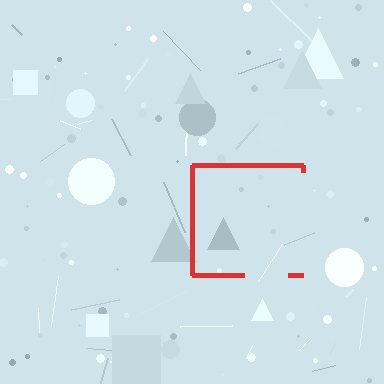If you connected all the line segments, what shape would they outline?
They would outline a square.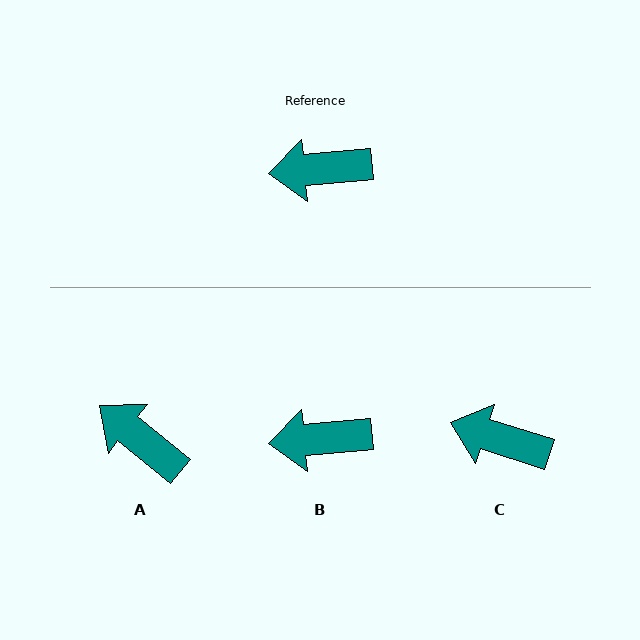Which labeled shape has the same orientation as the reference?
B.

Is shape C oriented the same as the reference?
No, it is off by about 23 degrees.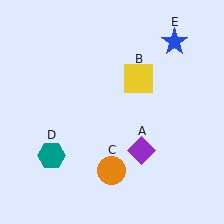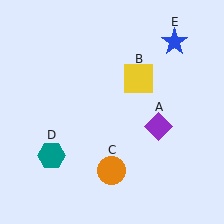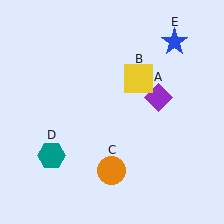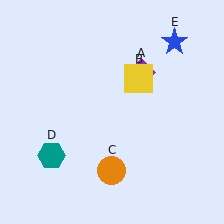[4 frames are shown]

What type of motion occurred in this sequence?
The purple diamond (object A) rotated counterclockwise around the center of the scene.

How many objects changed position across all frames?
1 object changed position: purple diamond (object A).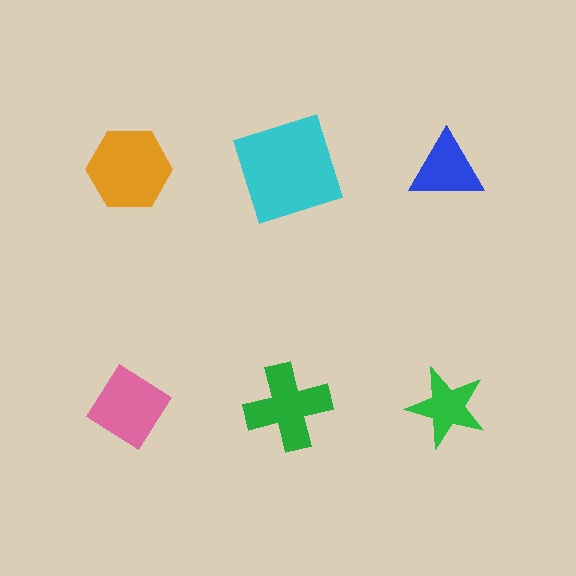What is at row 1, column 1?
An orange hexagon.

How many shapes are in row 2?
3 shapes.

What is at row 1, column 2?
A cyan square.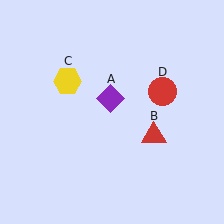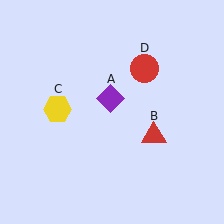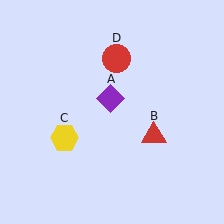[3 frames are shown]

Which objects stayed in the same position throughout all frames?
Purple diamond (object A) and red triangle (object B) remained stationary.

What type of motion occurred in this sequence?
The yellow hexagon (object C), red circle (object D) rotated counterclockwise around the center of the scene.